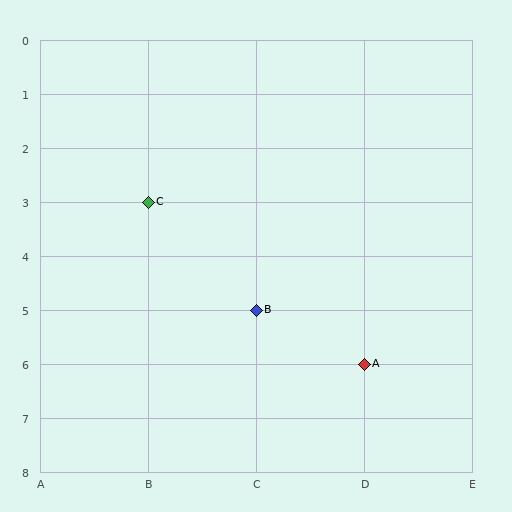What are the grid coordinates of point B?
Point B is at grid coordinates (C, 5).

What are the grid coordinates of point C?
Point C is at grid coordinates (B, 3).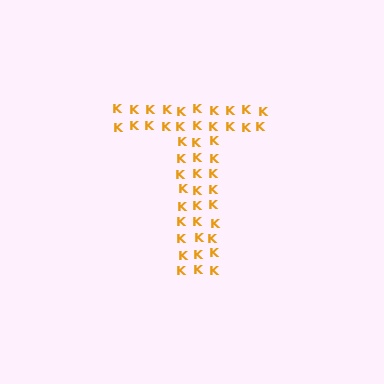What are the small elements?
The small elements are letter K's.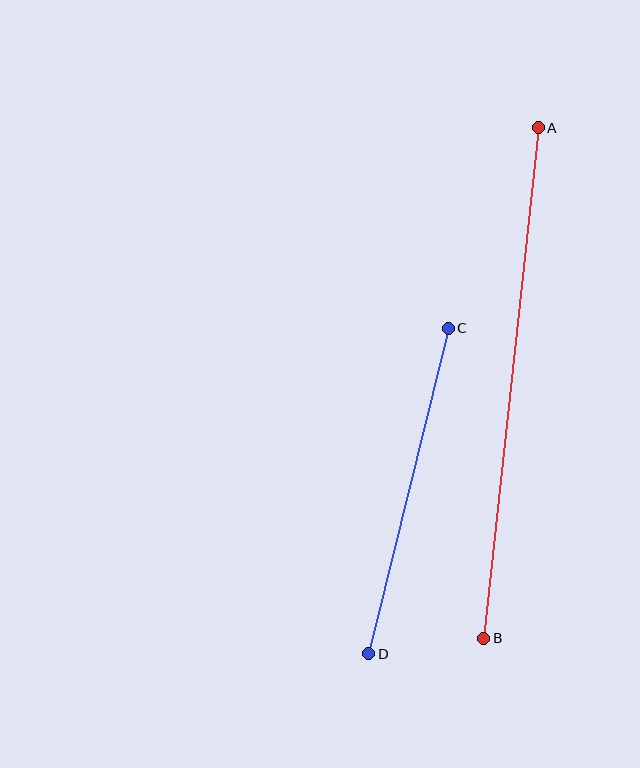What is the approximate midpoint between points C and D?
The midpoint is at approximately (408, 491) pixels.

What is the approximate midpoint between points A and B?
The midpoint is at approximately (511, 383) pixels.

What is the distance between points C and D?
The distance is approximately 335 pixels.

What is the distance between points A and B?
The distance is approximately 513 pixels.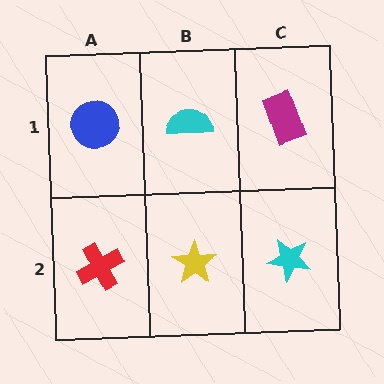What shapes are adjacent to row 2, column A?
A blue circle (row 1, column A), a yellow star (row 2, column B).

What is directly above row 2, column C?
A magenta rectangle.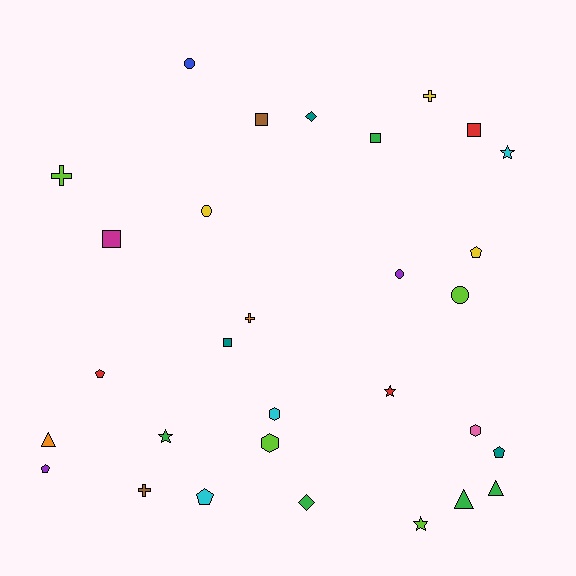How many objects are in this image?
There are 30 objects.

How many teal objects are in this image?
There are 3 teal objects.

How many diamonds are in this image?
There are 2 diamonds.